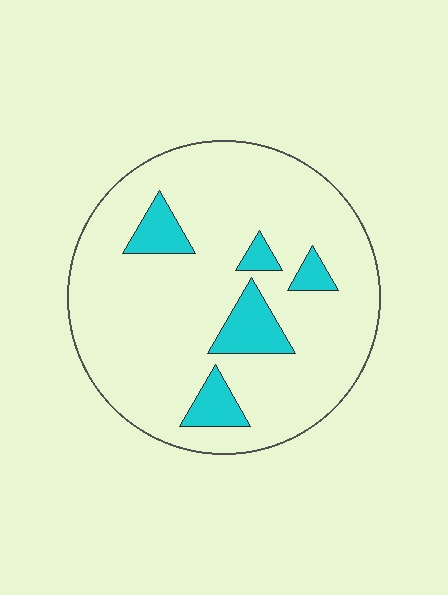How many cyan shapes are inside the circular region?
5.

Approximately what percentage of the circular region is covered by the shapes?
Approximately 15%.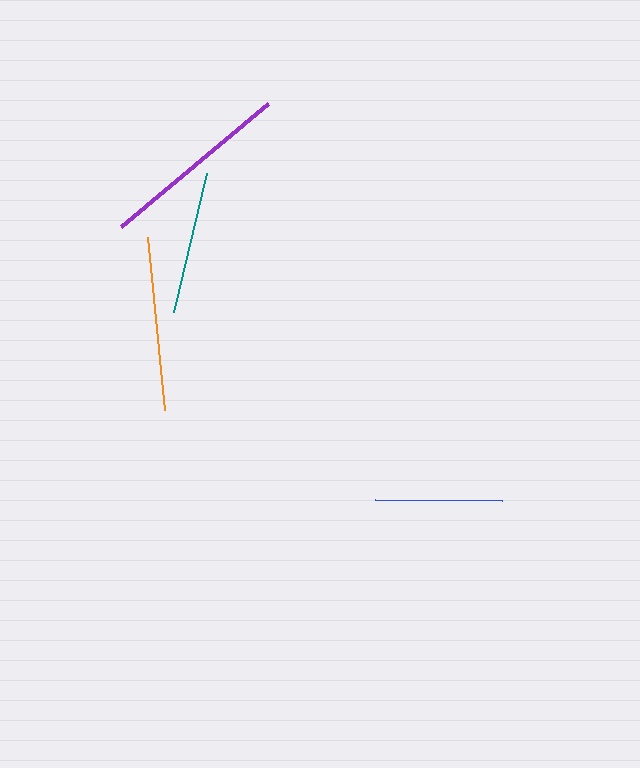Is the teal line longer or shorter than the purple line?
The purple line is longer than the teal line.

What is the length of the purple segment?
The purple segment is approximately 192 pixels long.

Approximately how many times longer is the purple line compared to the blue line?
The purple line is approximately 1.5 times the length of the blue line.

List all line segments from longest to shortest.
From longest to shortest: purple, orange, teal, blue.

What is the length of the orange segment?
The orange segment is approximately 174 pixels long.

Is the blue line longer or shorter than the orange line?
The orange line is longer than the blue line.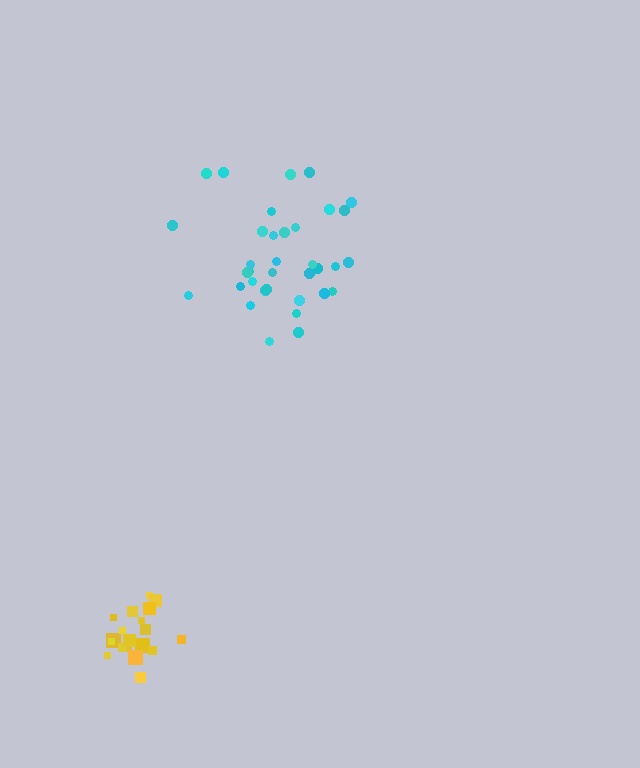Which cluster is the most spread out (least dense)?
Cyan.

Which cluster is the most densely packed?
Yellow.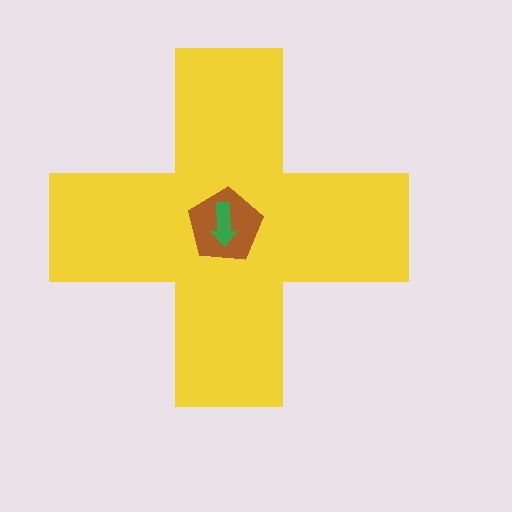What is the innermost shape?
The green arrow.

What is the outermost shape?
The yellow cross.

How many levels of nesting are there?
3.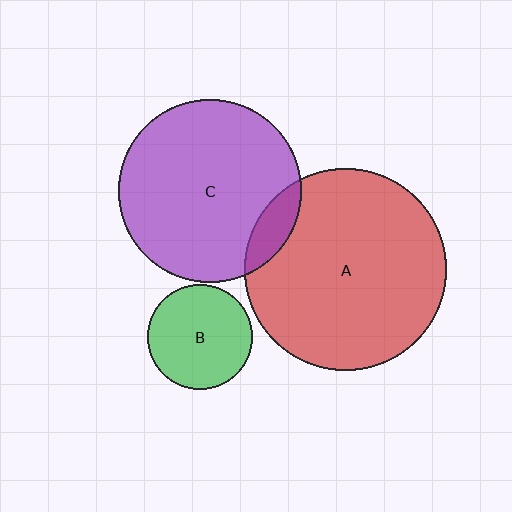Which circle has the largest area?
Circle A (red).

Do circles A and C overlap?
Yes.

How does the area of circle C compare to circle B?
Approximately 3.0 times.